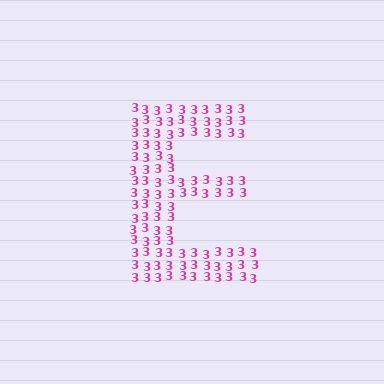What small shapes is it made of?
It is made of small digit 3's.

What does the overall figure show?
The overall figure shows the letter E.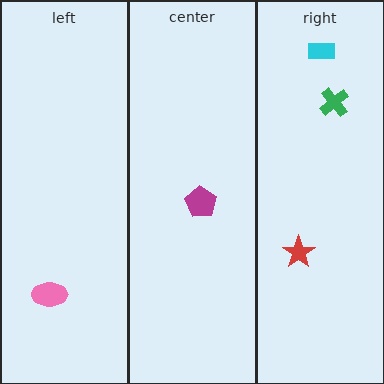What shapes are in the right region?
The green cross, the cyan rectangle, the red star.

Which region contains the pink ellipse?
The left region.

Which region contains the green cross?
The right region.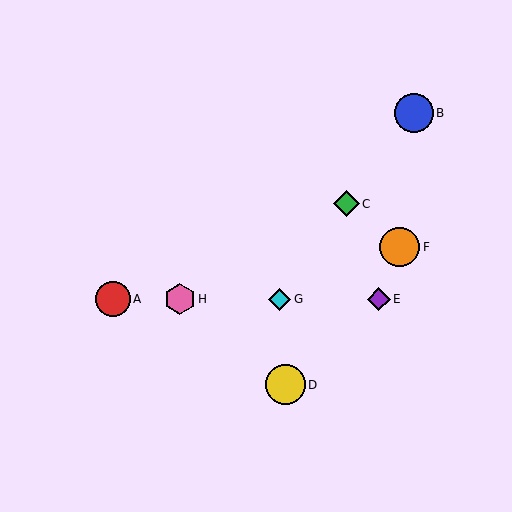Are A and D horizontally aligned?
No, A is at y≈299 and D is at y≈385.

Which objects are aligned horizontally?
Objects A, E, G, H are aligned horizontally.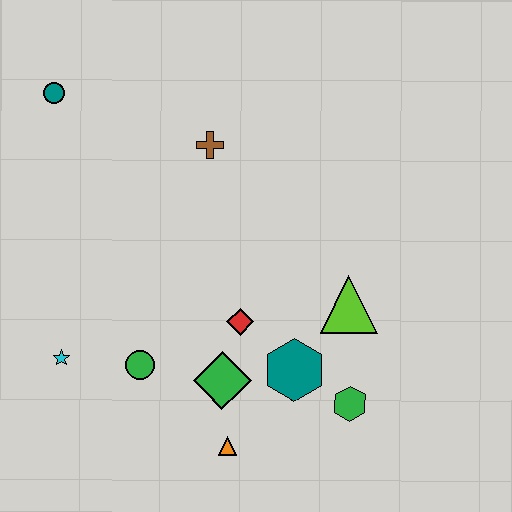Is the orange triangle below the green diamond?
Yes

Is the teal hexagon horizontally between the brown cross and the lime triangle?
Yes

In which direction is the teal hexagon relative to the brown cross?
The teal hexagon is below the brown cross.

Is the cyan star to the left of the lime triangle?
Yes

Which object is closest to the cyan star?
The green circle is closest to the cyan star.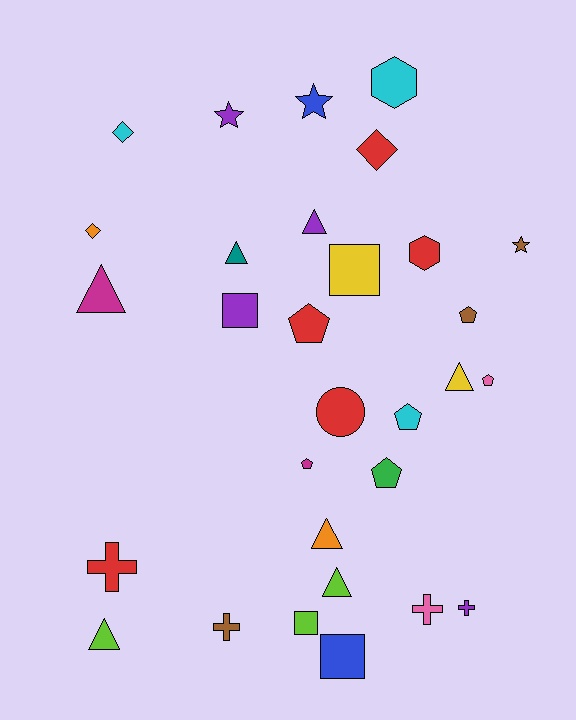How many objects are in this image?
There are 30 objects.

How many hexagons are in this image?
There are 2 hexagons.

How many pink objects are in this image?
There are 2 pink objects.